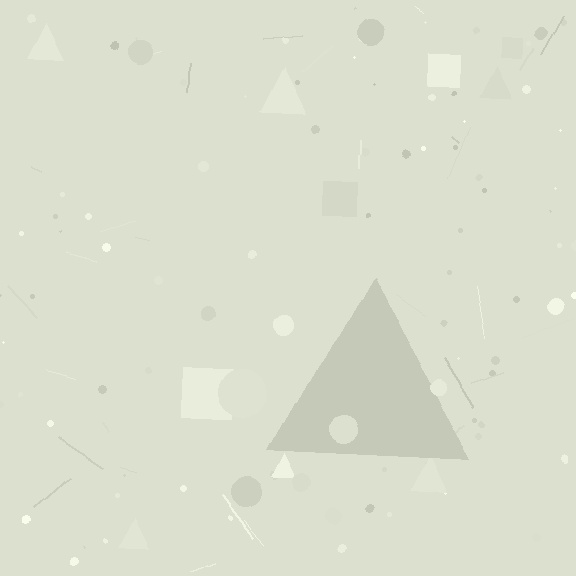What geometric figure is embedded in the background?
A triangle is embedded in the background.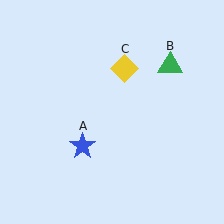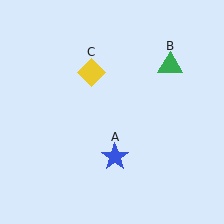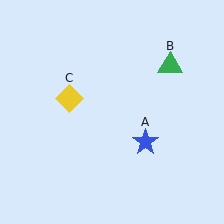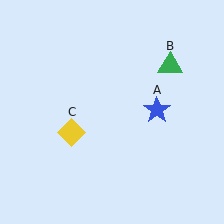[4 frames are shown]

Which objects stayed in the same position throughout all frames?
Green triangle (object B) remained stationary.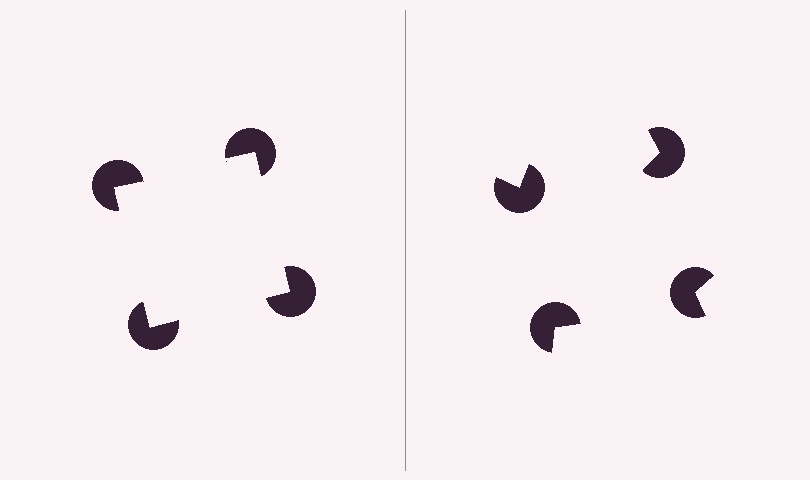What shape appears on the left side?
An illusory square.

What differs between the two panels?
The pac-man discs are positioned identically on both sides; only the wedge orientations differ. On the left they align to a square; on the right they are misaligned.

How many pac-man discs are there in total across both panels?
8 — 4 on each side.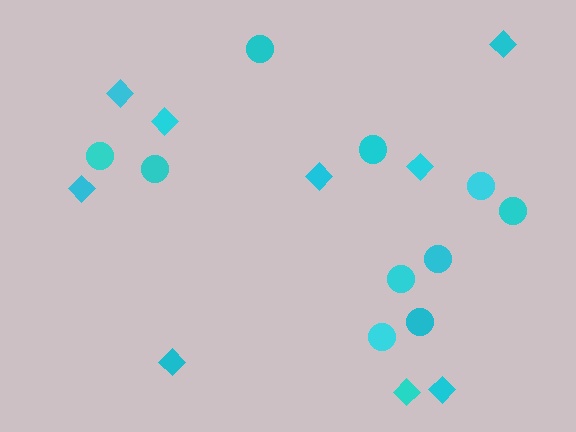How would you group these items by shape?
There are 2 groups: one group of diamonds (9) and one group of circles (10).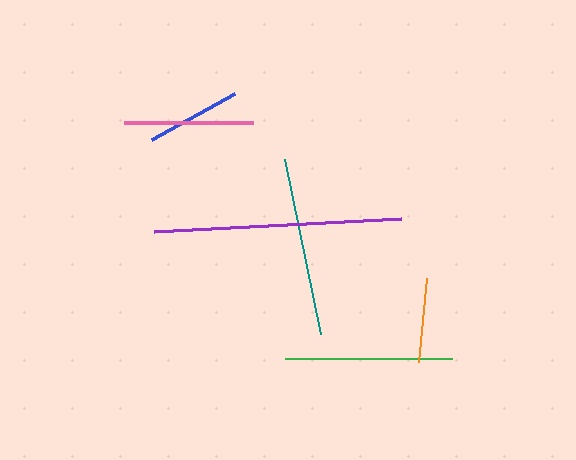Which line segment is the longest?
The purple line is the longest at approximately 248 pixels.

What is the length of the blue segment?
The blue segment is approximately 95 pixels long.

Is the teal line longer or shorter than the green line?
The teal line is longer than the green line.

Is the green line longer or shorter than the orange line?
The green line is longer than the orange line.